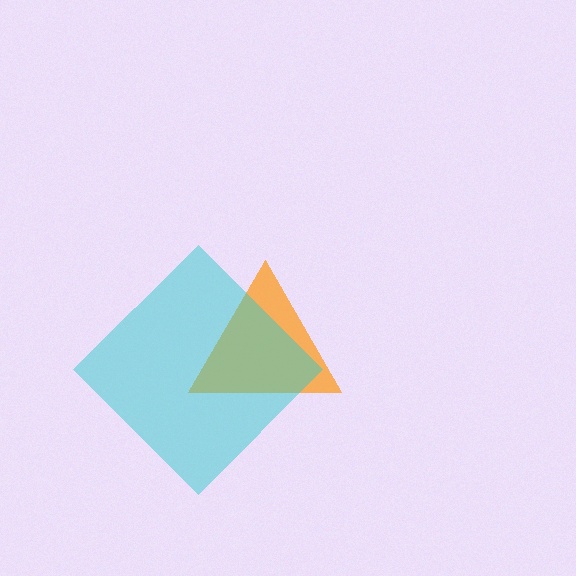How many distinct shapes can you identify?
There are 2 distinct shapes: an orange triangle, a cyan diamond.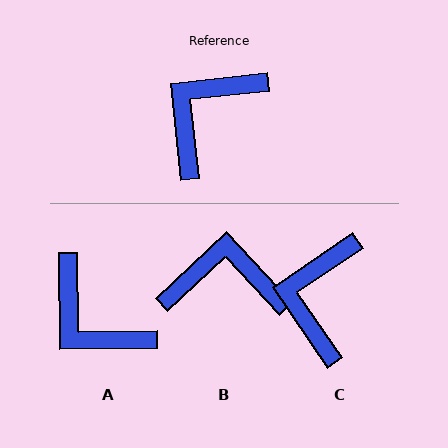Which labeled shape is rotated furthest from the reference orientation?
A, about 84 degrees away.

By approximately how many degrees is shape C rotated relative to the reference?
Approximately 28 degrees counter-clockwise.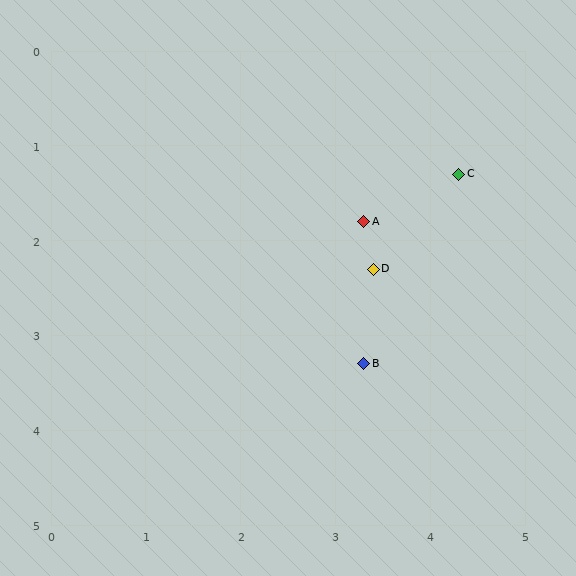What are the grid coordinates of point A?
Point A is at approximately (3.3, 1.8).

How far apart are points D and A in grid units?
Points D and A are about 0.5 grid units apart.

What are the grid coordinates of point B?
Point B is at approximately (3.3, 3.3).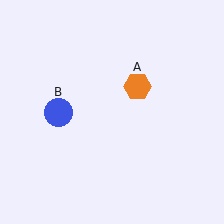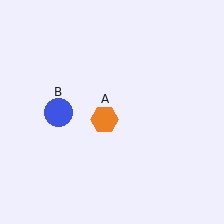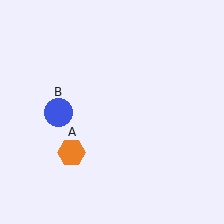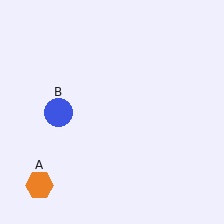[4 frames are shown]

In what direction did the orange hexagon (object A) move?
The orange hexagon (object A) moved down and to the left.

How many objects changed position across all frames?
1 object changed position: orange hexagon (object A).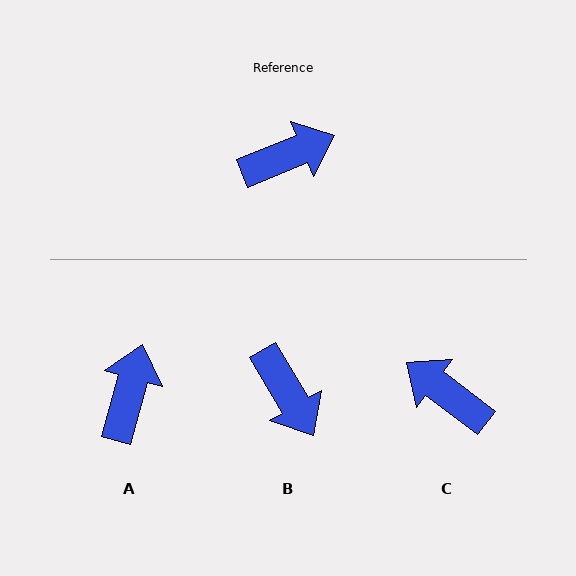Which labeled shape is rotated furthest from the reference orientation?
C, about 121 degrees away.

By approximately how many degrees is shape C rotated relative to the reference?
Approximately 121 degrees counter-clockwise.